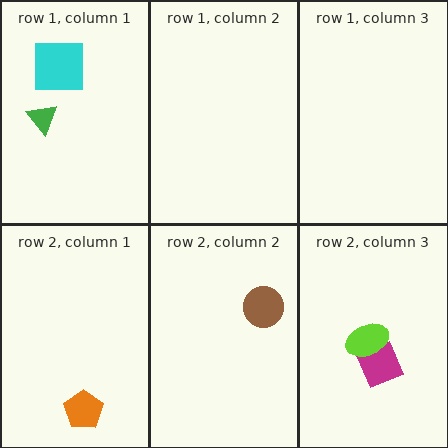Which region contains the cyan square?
The row 1, column 1 region.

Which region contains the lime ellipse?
The row 2, column 3 region.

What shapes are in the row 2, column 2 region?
The brown circle.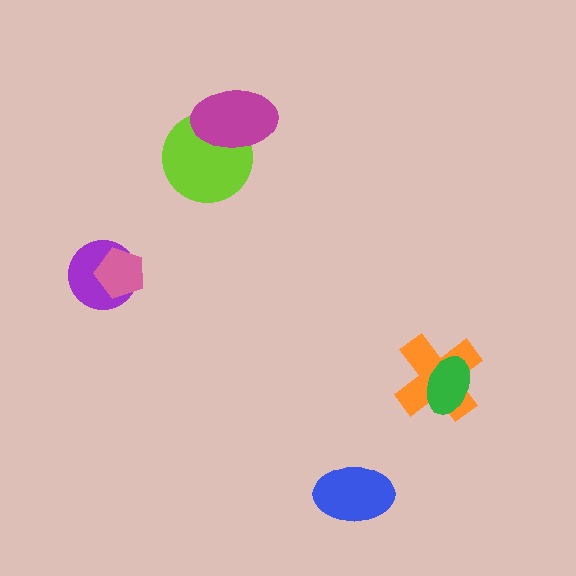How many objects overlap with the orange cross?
1 object overlaps with the orange cross.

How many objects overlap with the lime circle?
1 object overlaps with the lime circle.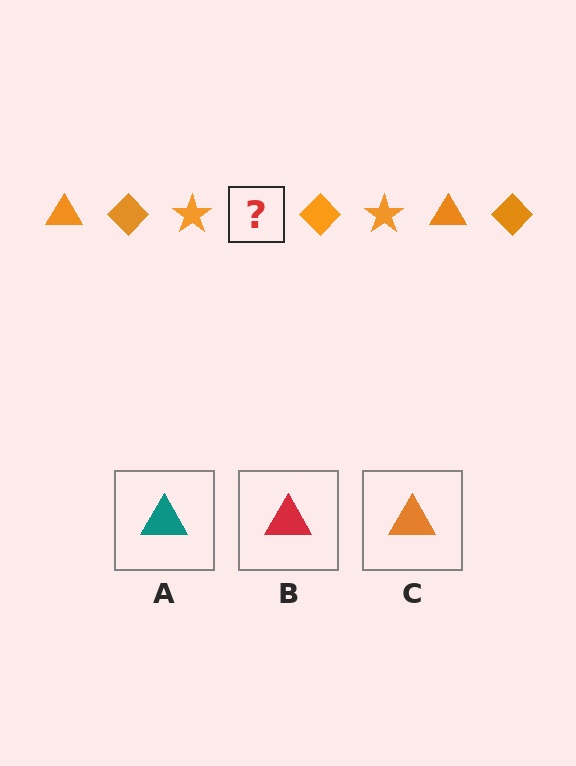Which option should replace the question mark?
Option C.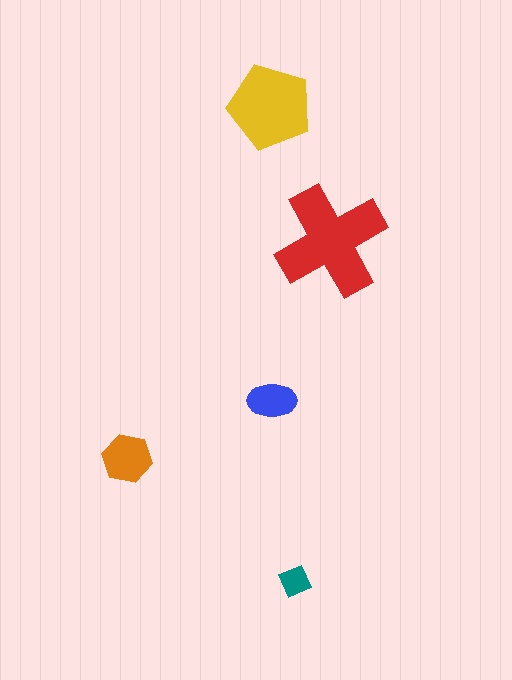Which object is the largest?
The red cross.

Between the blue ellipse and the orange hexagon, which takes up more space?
The orange hexagon.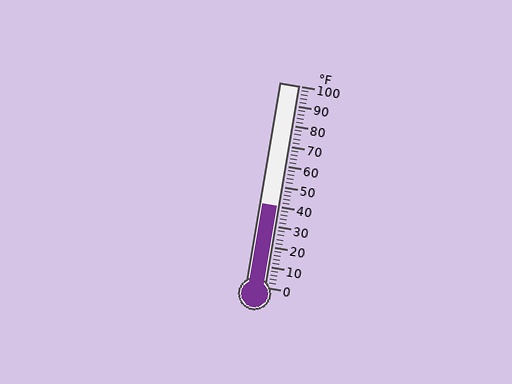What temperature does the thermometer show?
The thermometer shows approximately 40°F.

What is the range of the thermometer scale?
The thermometer scale ranges from 0°F to 100°F.